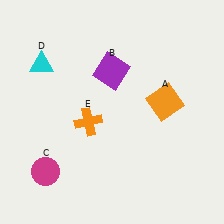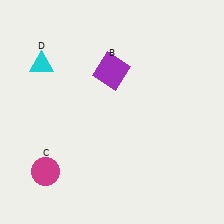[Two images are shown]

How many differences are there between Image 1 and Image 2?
There are 2 differences between the two images.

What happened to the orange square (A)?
The orange square (A) was removed in Image 2. It was in the top-right area of Image 1.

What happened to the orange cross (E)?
The orange cross (E) was removed in Image 2. It was in the bottom-left area of Image 1.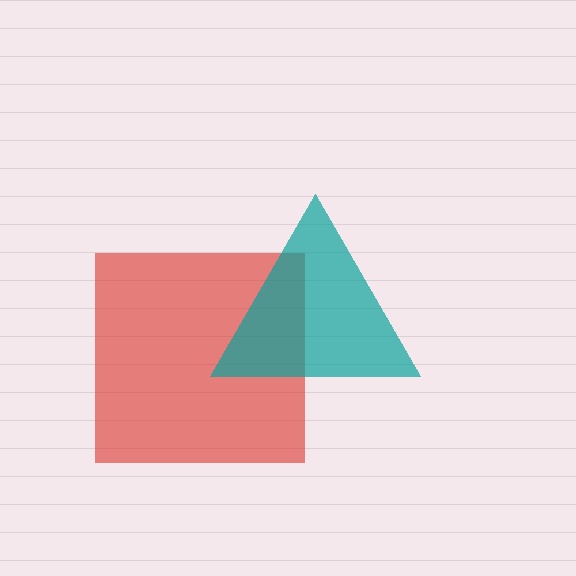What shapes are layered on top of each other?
The layered shapes are: a red square, a teal triangle.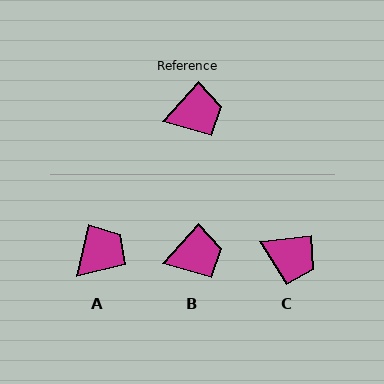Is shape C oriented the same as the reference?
No, it is off by about 42 degrees.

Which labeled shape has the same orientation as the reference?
B.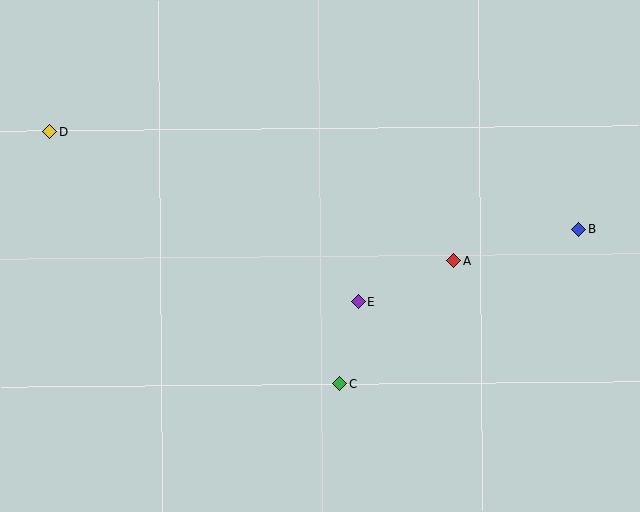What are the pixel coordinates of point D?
Point D is at (49, 132).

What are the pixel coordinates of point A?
Point A is at (454, 261).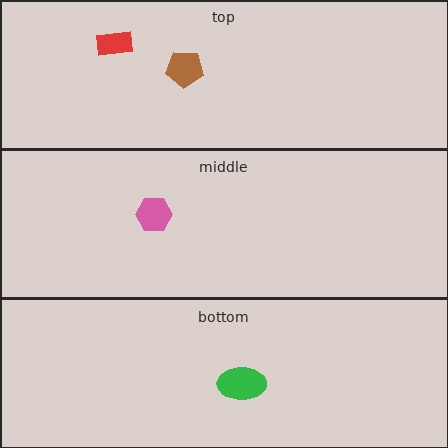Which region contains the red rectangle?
The top region.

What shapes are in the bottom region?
The green ellipse.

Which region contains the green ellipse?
The bottom region.